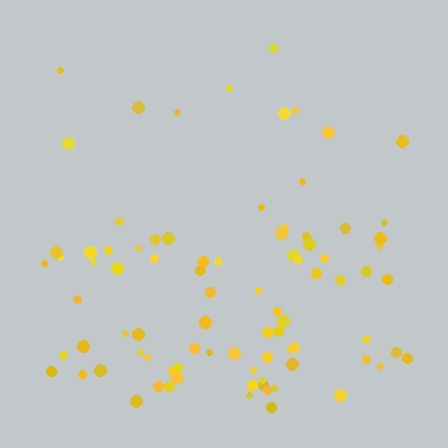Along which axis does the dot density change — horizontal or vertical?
Vertical.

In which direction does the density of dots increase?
From top to bottom, with the bottom side densest.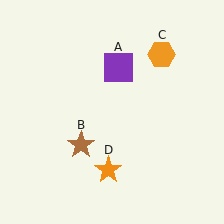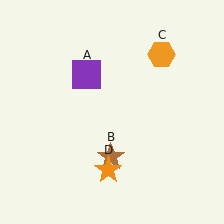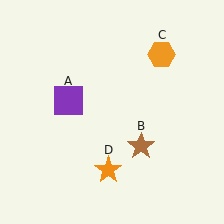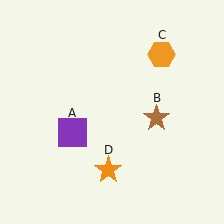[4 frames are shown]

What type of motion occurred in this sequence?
The purple square (object A), brown star (object B) rotated counterclockwise around the center of the scene.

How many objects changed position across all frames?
2 objects changed position: purple square (object A), brown star (object B).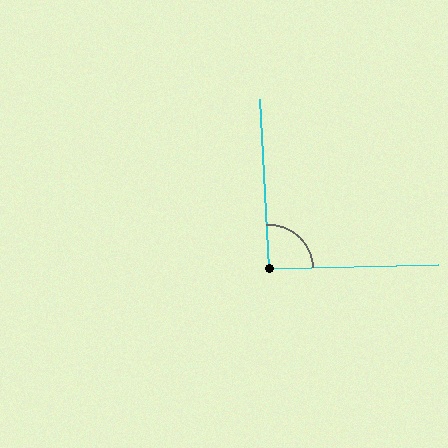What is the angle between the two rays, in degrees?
Approximately 92 degrees.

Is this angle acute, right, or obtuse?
It is approximately a right angle.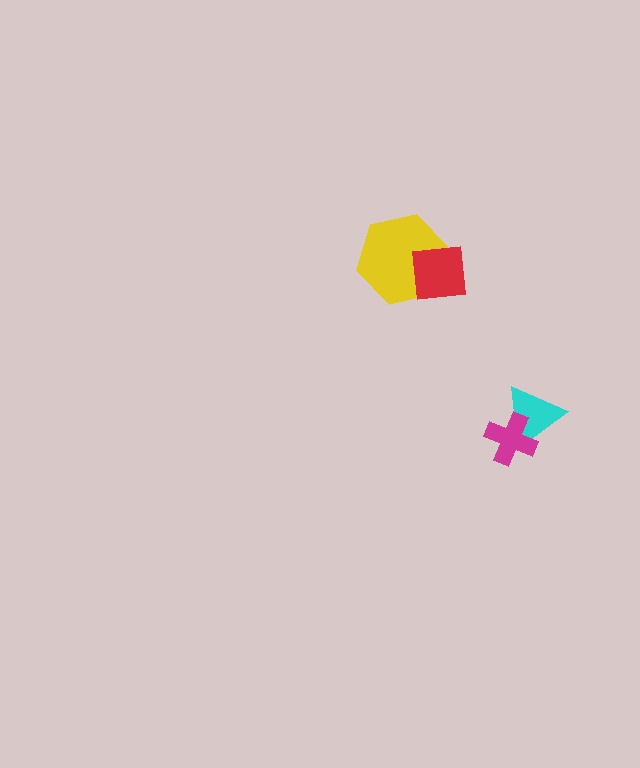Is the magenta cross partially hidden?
No, no other shape covers it.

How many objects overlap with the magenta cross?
1 object overlaps with the magenta cross.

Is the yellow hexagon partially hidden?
Yes, it is partially covered by another shape.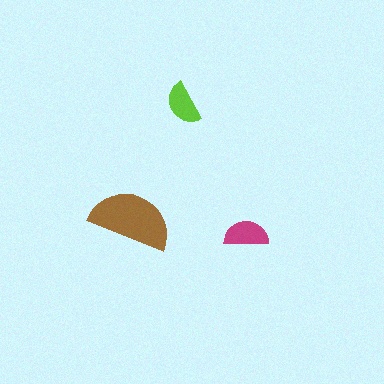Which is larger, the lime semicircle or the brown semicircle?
The brown one.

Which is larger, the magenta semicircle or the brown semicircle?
The brown one.